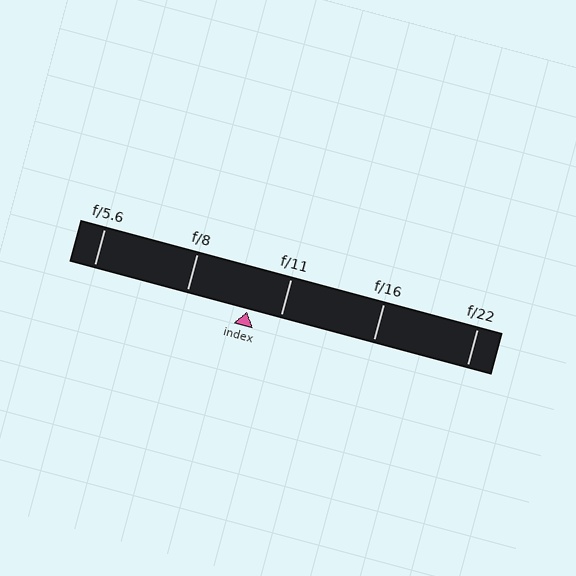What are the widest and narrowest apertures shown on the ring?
The widest aperture shown is f/5.6 and the narrowest is f/22.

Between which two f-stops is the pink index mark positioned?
The index mark is between f/8 and f/11.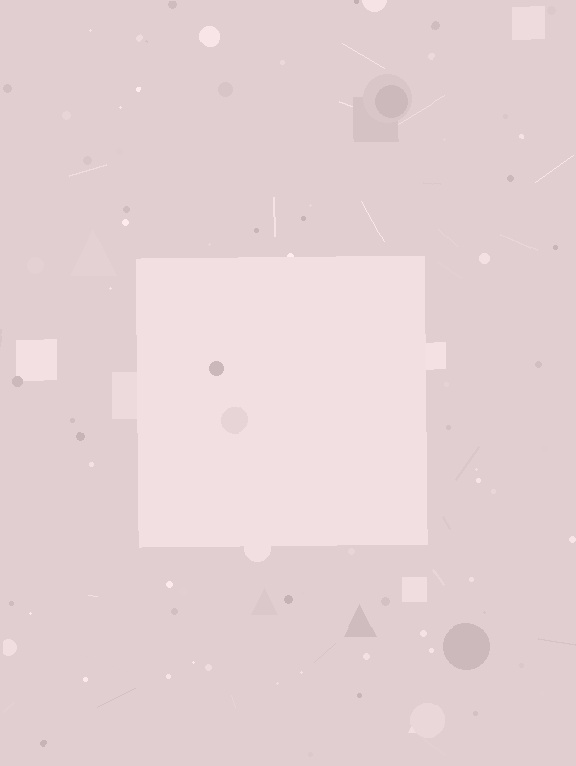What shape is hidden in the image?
A square is hidden in the image.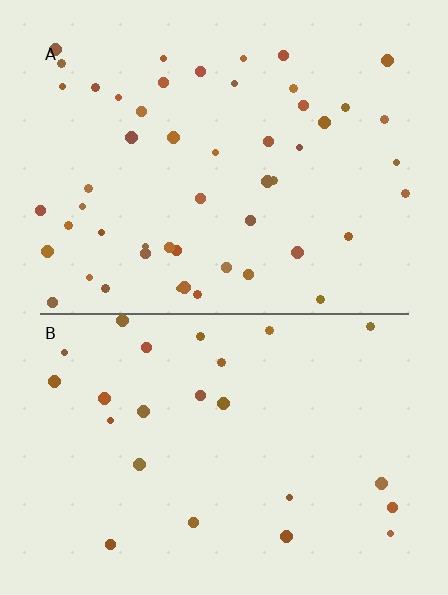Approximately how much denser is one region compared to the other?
Approximately 2.1× — region A over region B.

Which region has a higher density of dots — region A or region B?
A (the top).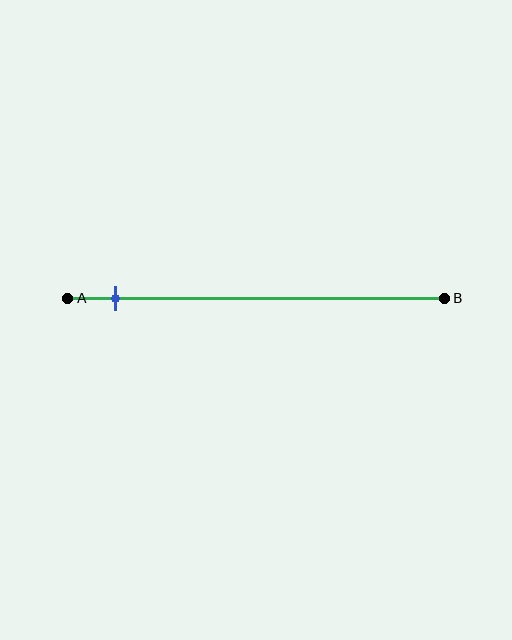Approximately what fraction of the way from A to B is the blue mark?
The blue mark is approximately 15% of the way from A to B.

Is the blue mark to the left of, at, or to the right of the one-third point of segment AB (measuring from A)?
The blue mark is to the left of the one-third point of segment AB.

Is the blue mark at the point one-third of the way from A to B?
No, the mark is at about 15% from A, not at the 33% one-third point.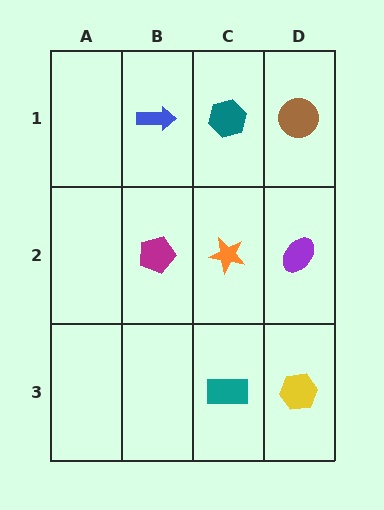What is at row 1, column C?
A teal hexagon.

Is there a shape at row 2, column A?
No, that cell is empty.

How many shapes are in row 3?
2 shapes.